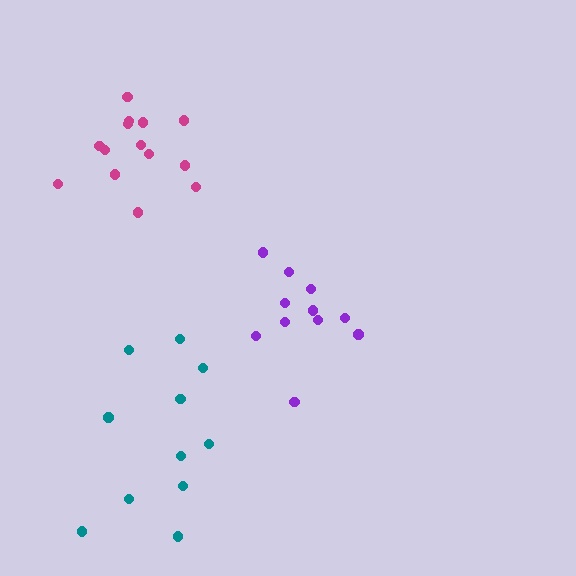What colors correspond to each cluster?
The clusters are colored: purple, magenta, teal.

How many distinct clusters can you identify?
There are 3 distinct clusters.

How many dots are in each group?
Group 1: 11 dots, Group 2: 14 dots, Group 3: 11 dots (36 total).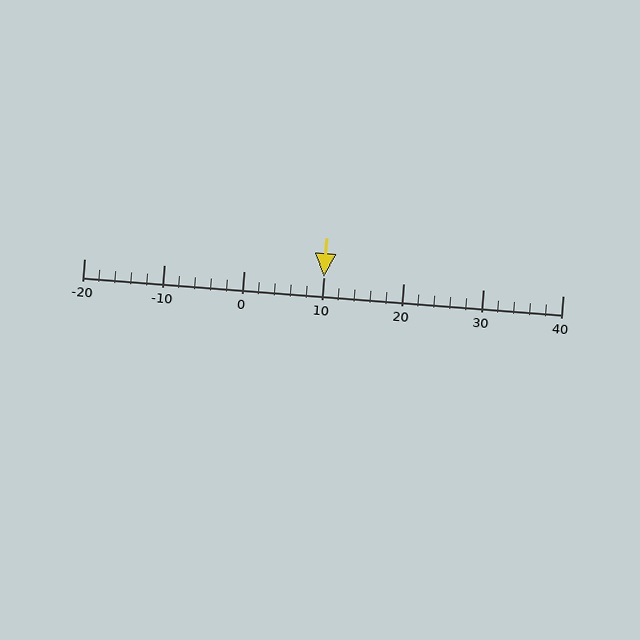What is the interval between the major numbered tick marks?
The major tick marks are spaced 10 units apart.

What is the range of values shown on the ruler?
The ruler shows values from -20 to 40.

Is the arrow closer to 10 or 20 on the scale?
The arrow is closer to 10.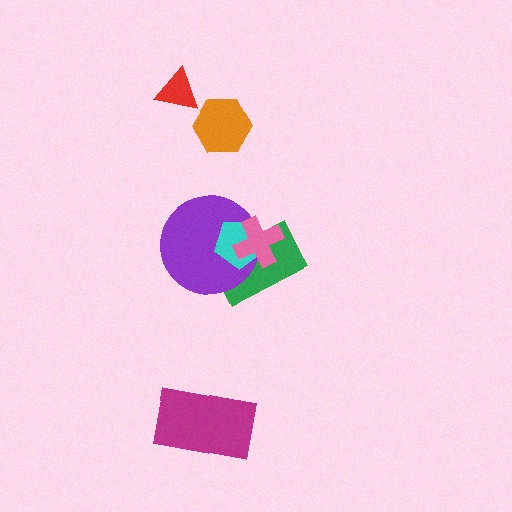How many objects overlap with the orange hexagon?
0 objects overlap with the orange hexagon.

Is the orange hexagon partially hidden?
No, no other shape covers it.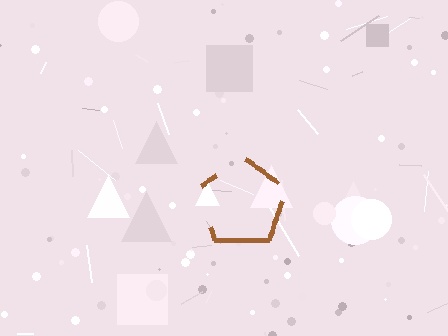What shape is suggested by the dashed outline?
The dashed outline suggests a pentagon.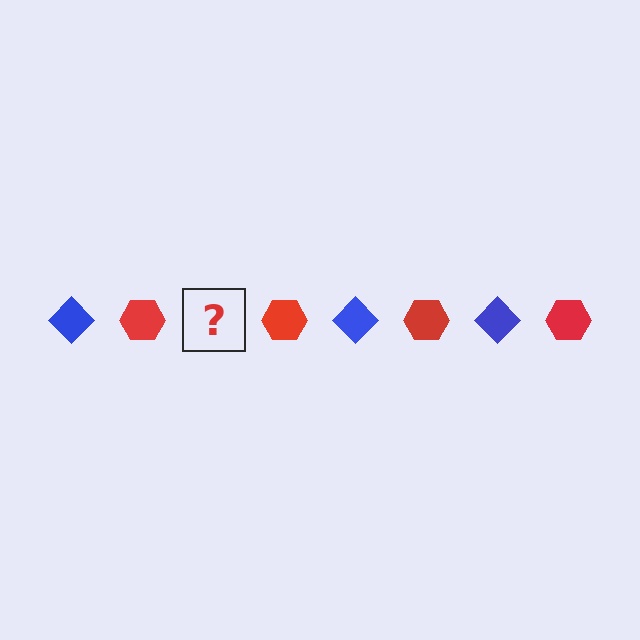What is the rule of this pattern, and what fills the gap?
The rule is that the pattern alternates between blue diamond and red hexagon. The gap should be filled with a blue diamond.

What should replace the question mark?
The question mark should be replaced with a blue diamond.